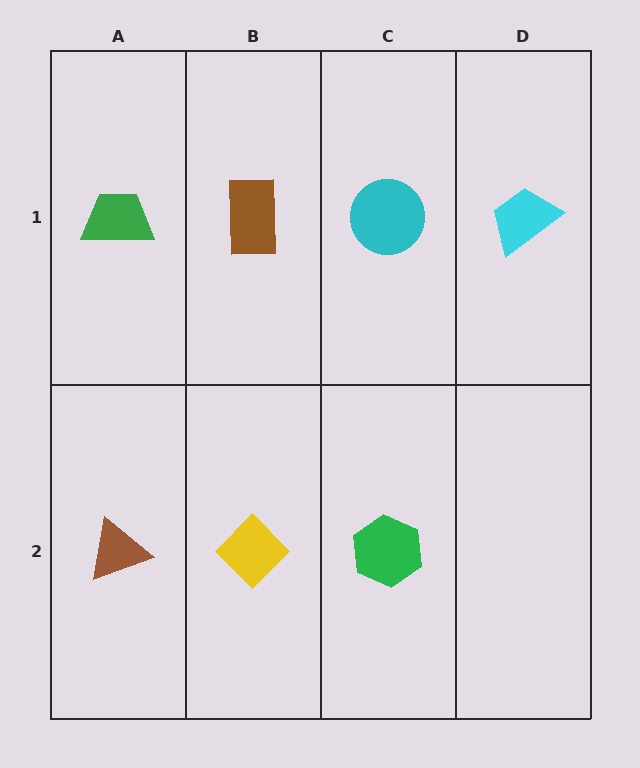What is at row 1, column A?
A green trapezoid.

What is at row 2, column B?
A yellow diamond.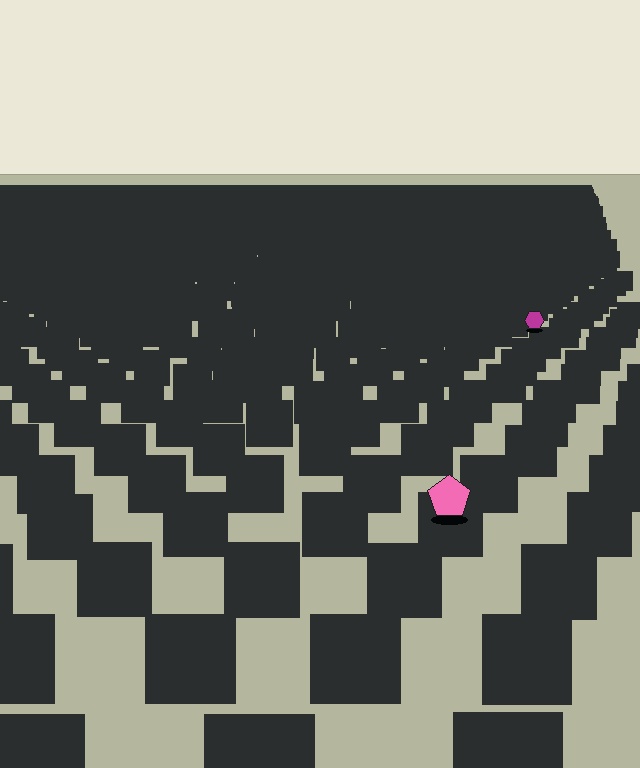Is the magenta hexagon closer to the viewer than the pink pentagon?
No. The pink pentagon is closer — you can tell from the texture gradient: the ground texture is coarser near it.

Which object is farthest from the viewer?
The magenta hexagon is farthest from the viewer. It appears smaller and the ground texture around it is denser.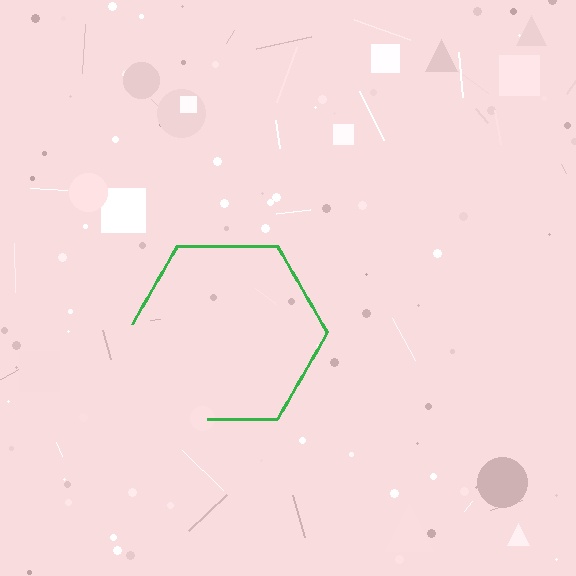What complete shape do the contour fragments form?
The contour fragments form a hexagon.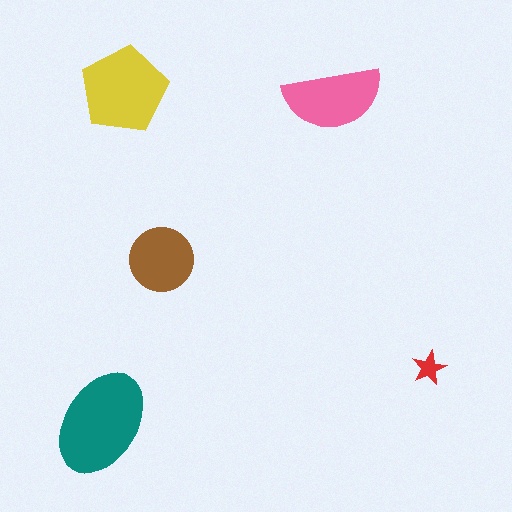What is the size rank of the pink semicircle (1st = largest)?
3rd.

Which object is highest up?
The yellow pentagon is topmost.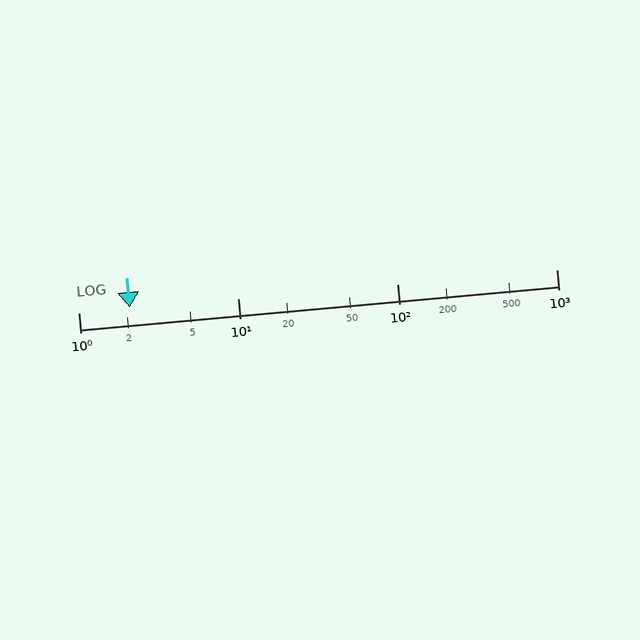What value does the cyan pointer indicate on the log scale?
The pointer indicates approximately 2.1.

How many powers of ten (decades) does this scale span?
The scale spans 3 decades, from 1 to 1000.